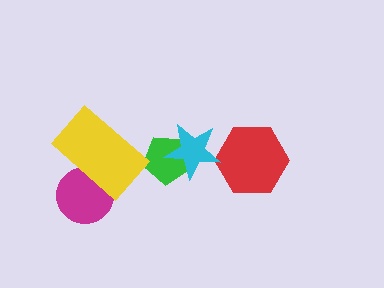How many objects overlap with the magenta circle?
1 object overlaps with the magenta circle.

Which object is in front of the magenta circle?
The yellow rectangle is in front of the magenta circle.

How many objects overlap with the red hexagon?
1 object overlaps with the red hexagon.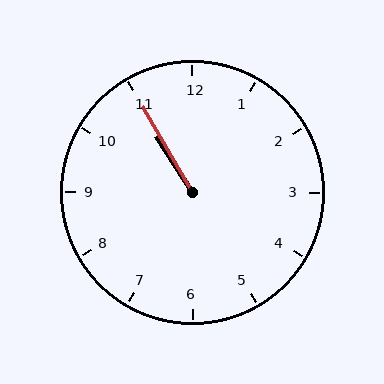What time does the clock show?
10:55.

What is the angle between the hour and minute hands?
Approximately 2 degrees.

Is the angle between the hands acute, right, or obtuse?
It is acute.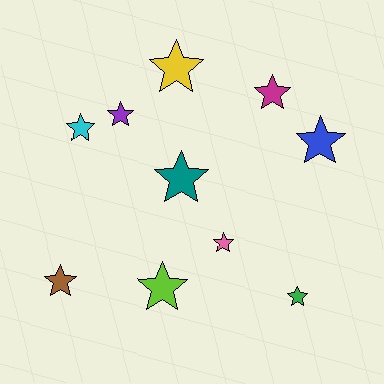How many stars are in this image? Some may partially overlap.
There are 10 stars.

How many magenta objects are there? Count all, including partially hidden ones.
There is 1 magenta object.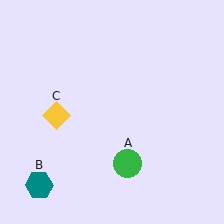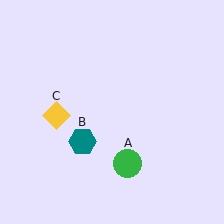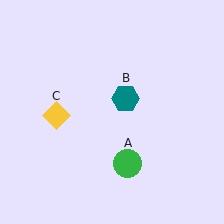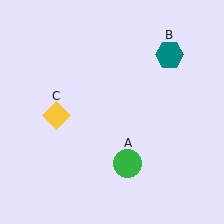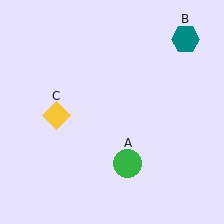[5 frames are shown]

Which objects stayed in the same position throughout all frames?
Green circle (object A) and yellow diamond (object C) remained stationary.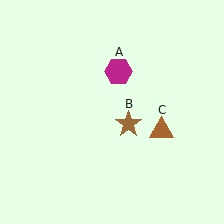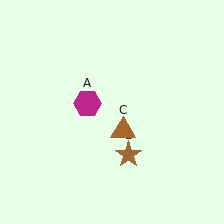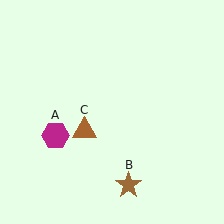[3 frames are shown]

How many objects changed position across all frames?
3 objects changed position: magenta hexagon (object A), brown star (object B), brown triangle (object C).